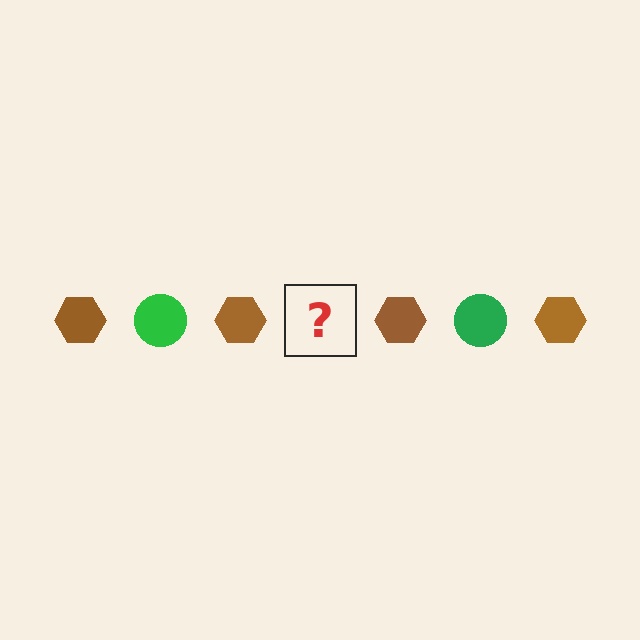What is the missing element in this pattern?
The missing element is a green circle.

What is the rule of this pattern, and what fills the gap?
The rule is that the pattern alternates between brown hexagon and green circle. The gap should be filled with a green circle.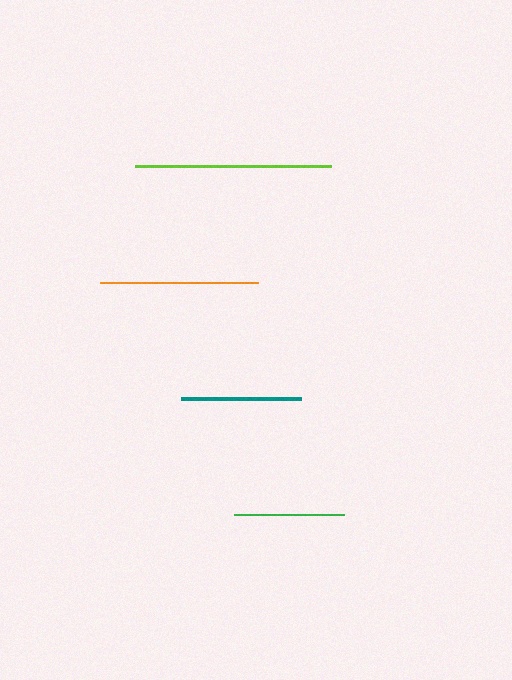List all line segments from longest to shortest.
From longest to shortest: lime, orange, teal, green.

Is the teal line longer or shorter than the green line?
The teal line is longer than the green line.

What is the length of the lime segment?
The lime segment is approximately 195 pixels long.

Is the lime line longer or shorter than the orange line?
The lime line is longer than the orange line.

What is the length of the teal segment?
The teal segment is approximately 120 pixels long.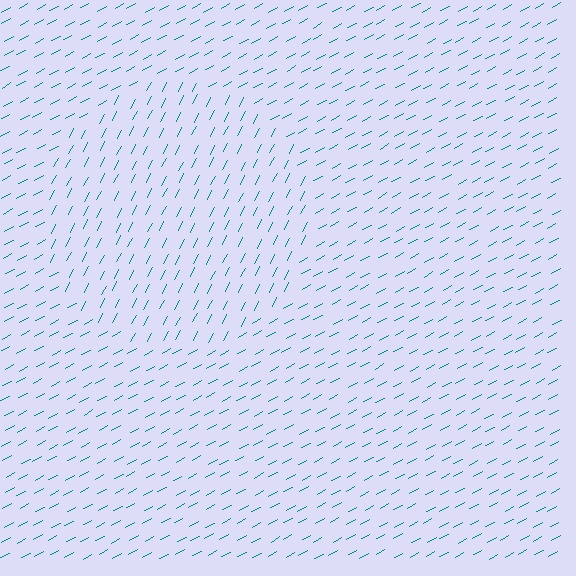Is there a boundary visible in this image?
Yes, there is a texture boundary formed by a change in line orientation.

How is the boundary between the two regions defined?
The boundary is defined purely by a change in line orientation (approximately 34 degrees difference). All lines are the same color and thickness.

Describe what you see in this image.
The image is filled with small teal line segments. A circle region in the image has lines oriented differently from the surrounding lines, creating a visible texture boundary.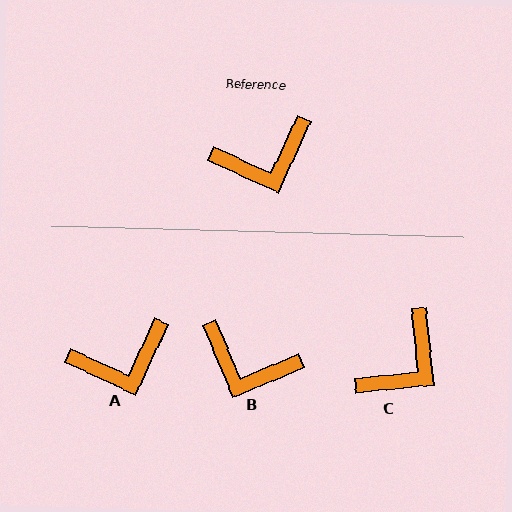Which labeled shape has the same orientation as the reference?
A.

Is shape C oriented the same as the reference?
No, it is off by about 31 degrees.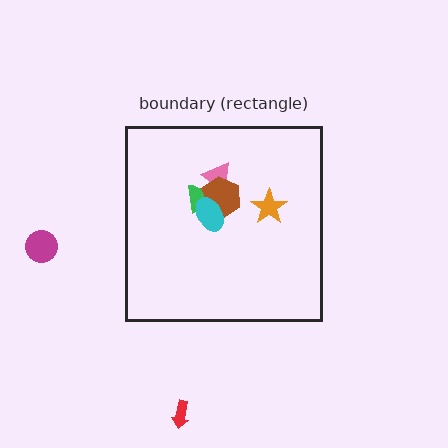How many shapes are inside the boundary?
5 inside, 2 outside.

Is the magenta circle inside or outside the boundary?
Outside.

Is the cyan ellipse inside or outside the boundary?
Inside.